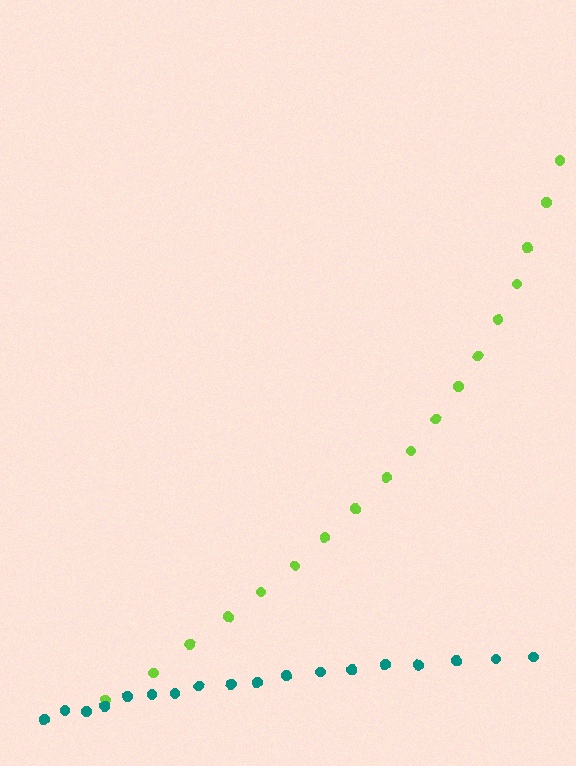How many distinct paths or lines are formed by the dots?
There are 2 distinct paths.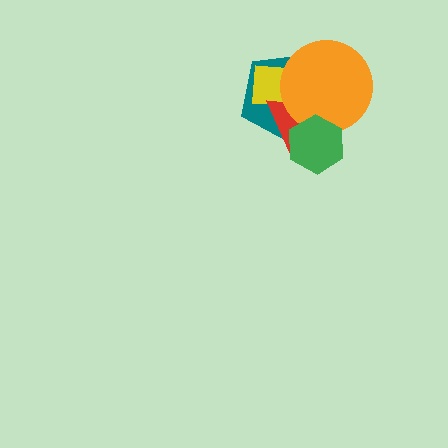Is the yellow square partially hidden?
Yes, it is partially covered by another shape.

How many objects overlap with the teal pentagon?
4 objects overlap with the teal pentagon.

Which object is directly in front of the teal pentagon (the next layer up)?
The yellow square is directly in front of the teal pentagon.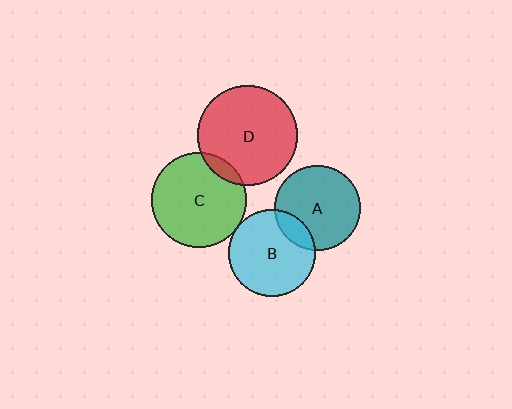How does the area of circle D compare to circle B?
Approximately 1.3 times.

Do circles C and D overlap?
Yes.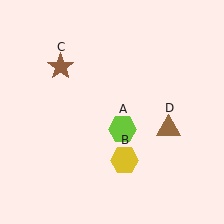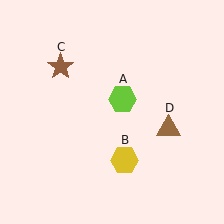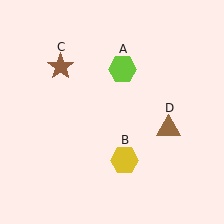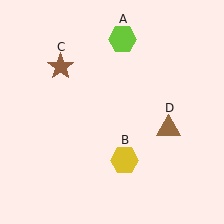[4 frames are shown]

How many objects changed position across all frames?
1 object changed position: lime hexagon (object A).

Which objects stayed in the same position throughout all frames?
Yellow hexagon (object B) and brown star (object C) and brown triangle (object D) remained stationary.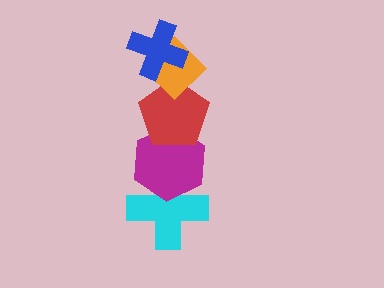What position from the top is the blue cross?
The blue cross is 1st from the top.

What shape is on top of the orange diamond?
The blue cross is on top of the orange diamond.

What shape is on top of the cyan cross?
The magenta hexagon is on top of the cyan cross.